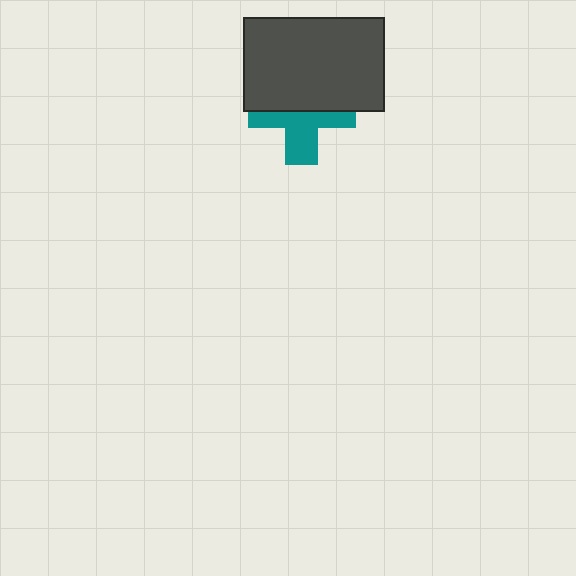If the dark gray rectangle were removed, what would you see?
You would see the complete teal cross.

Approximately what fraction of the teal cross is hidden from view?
Roughly 50% of the teal cross is hidden behind the dark gray rectangle.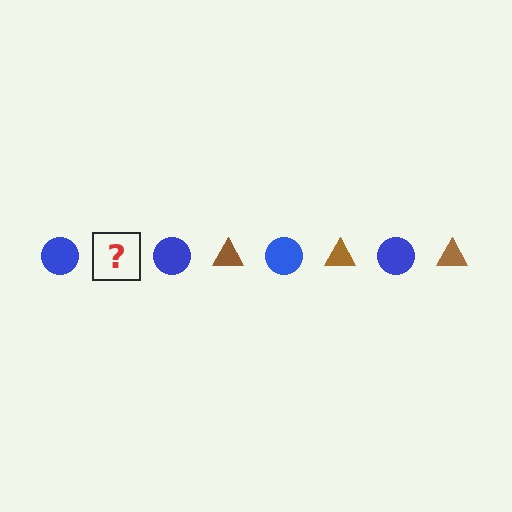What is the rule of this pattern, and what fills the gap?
The rule is that the pattern alternates between blue circle and brown triangle. The gap should be filled with a brown triangle.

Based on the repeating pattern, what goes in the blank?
The blank should be a brown triangle.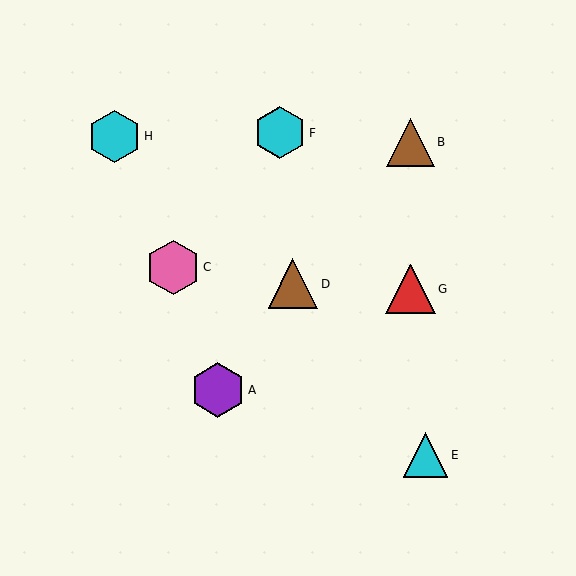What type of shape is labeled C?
Shape C is a pink hexagon.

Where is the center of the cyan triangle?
The center of the cyan triangle is at (426, 455).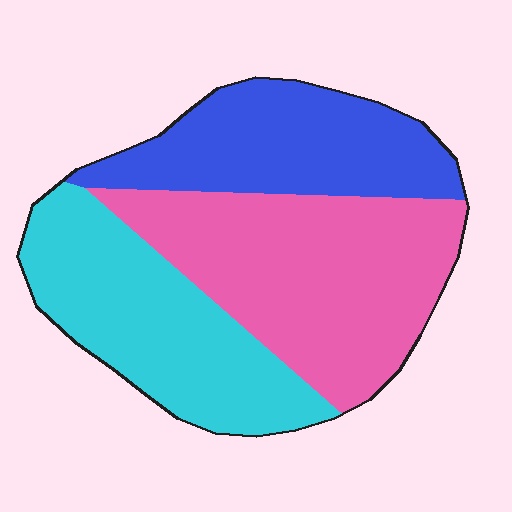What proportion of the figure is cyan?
Cyan covers roughly 30% of the figure.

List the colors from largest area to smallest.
From largest to smallest: pink, cyan, blue.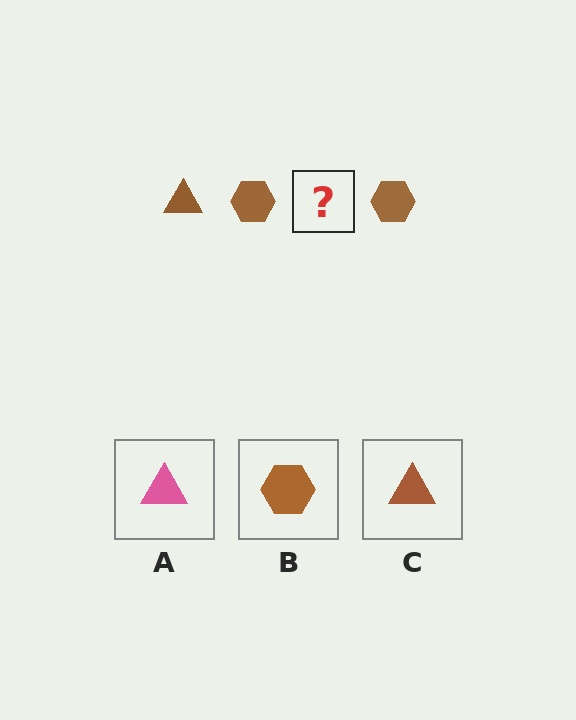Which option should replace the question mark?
Option C.